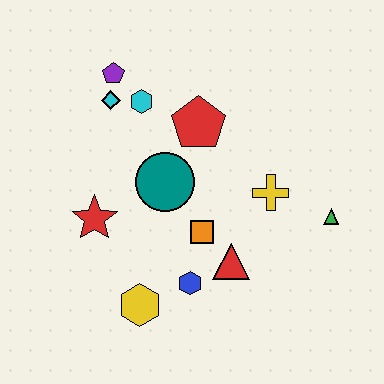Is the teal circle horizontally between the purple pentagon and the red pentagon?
Yes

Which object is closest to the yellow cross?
The green triangle is closest to the yellow cross.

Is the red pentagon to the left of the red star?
No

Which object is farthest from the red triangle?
The purple pentagon is farthest from the red triangle.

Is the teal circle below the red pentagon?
Yes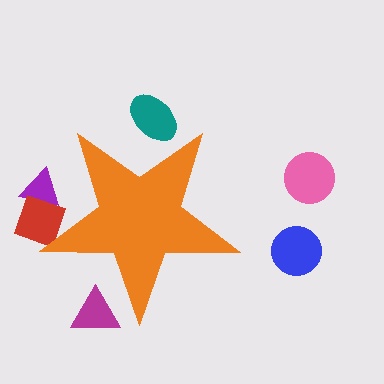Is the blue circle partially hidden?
No, the blue circle is fully visible.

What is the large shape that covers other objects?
An orange star.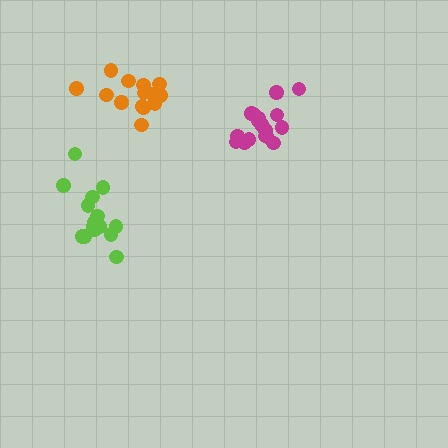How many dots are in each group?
Group 1: 17 dots, Group 2: 15 dots, Group 3: 15 dots (47 total).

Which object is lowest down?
The lime cluster is bottommost.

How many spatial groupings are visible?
There are 3 spatial groupings.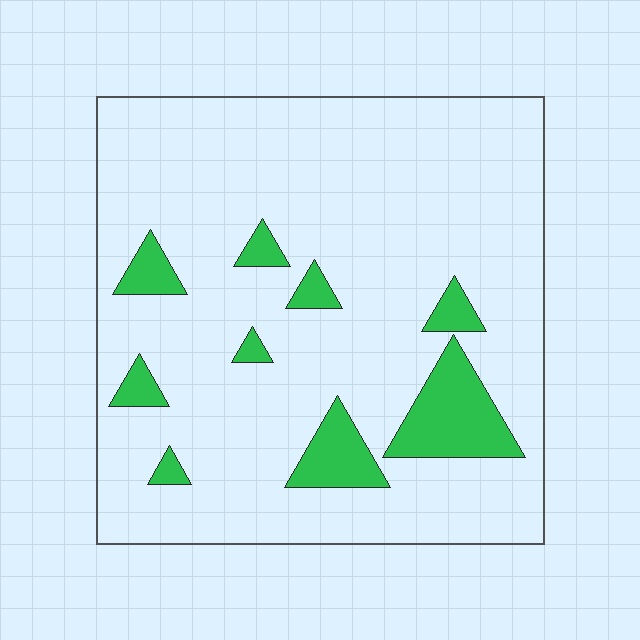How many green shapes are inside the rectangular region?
9.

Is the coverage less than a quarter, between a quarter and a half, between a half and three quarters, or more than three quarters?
Less than a quarter.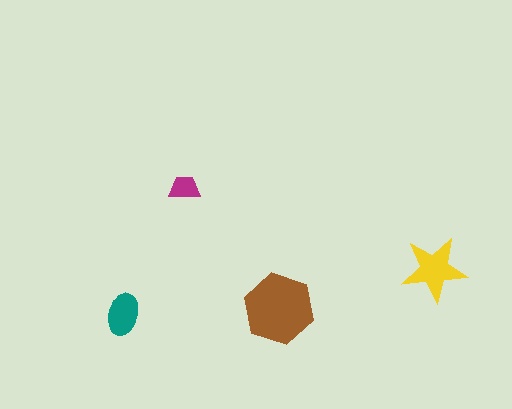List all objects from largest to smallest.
The brown hexagon, the yellow star, the teal ellipse, the magenta trapezoid.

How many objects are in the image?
There are 4 objects in the image.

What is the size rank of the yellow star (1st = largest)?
2nd.